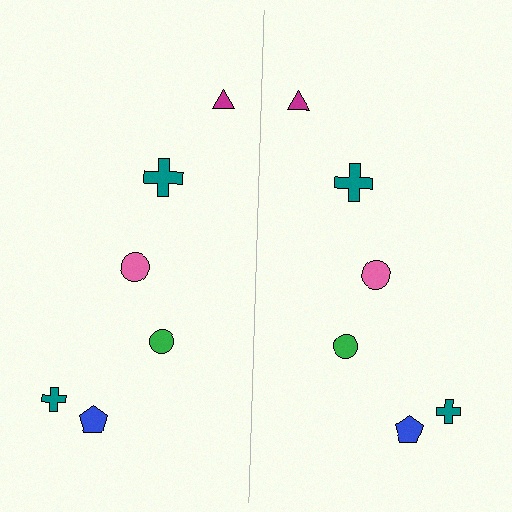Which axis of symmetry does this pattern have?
The pattern has a vertical axis of symmetry running through the center of the image.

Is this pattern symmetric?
Yes, this pattern has bilateral (reflection) symmetry.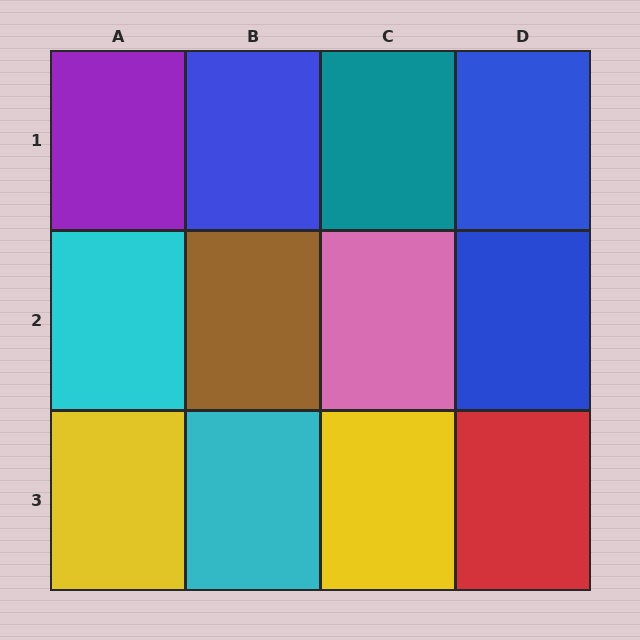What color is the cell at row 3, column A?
Yellow.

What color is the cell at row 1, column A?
Purple.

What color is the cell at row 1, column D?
Blue.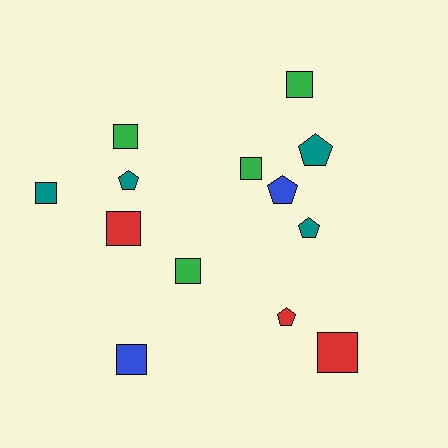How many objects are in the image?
There are 13 objects.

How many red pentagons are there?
There is 1 red pentagon.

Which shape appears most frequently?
Square, with 8 objects.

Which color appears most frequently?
Teal, with 4 objects.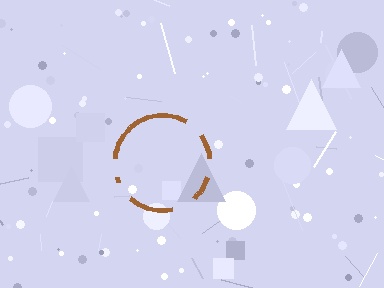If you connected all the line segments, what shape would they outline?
They would outline a circle.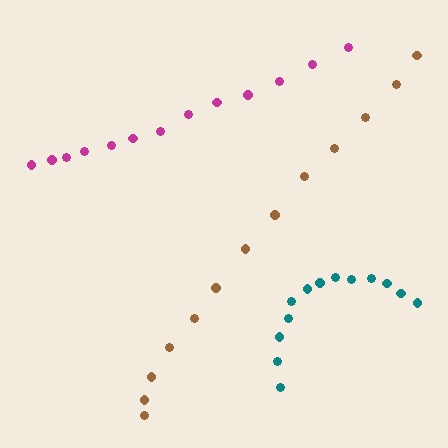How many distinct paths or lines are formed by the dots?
There are 3 distinct paths.